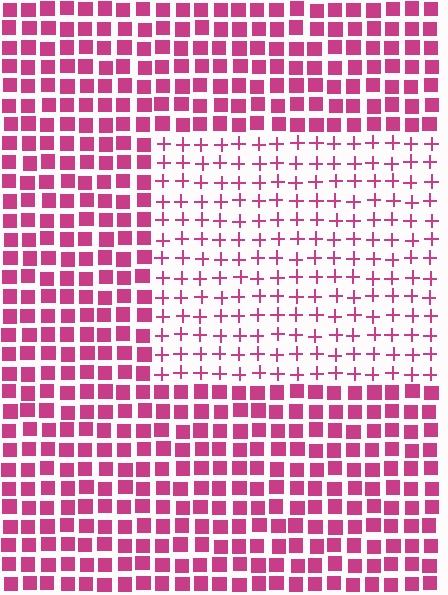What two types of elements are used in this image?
The image uses plus signs inside the rectangle region and squares outside it.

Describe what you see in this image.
The image is filled with small magenta elements arranged in a uniform grid. A rectangle-shaped region contains plus signs, while the surrounding area contains squares. The boundary is defined purely by the change in element shape.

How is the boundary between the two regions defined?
The boundary is defined by a change in element shape: plus signs inside vs. squares outside. All elements share the same color and spacing.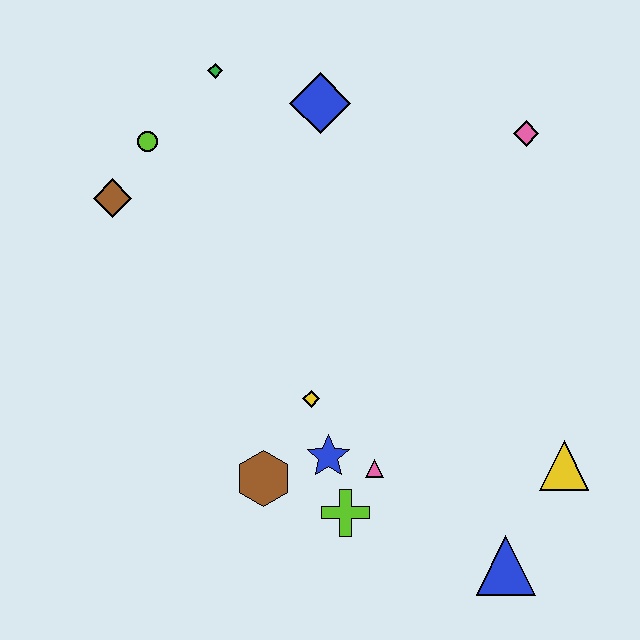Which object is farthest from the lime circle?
The blue triangle is farthest from the lime circle.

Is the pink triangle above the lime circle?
No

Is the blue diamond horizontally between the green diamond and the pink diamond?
Yes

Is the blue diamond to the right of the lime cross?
No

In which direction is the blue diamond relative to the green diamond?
The blue diamond is to the right of the green diamond.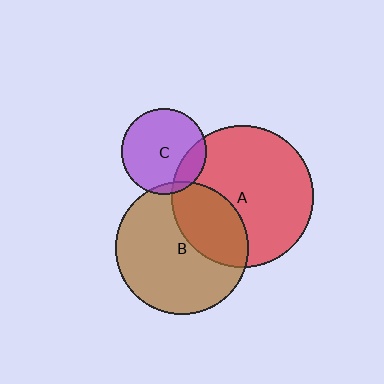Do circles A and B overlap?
Yes.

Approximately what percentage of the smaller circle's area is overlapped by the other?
Approximately 35%.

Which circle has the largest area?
Circle A (red).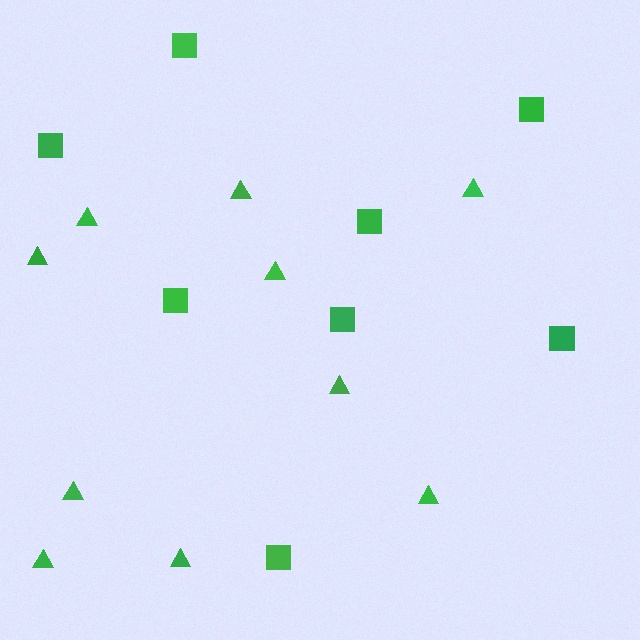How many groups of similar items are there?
There are 2 groups: one group of squares (8) and one group of triangles (10).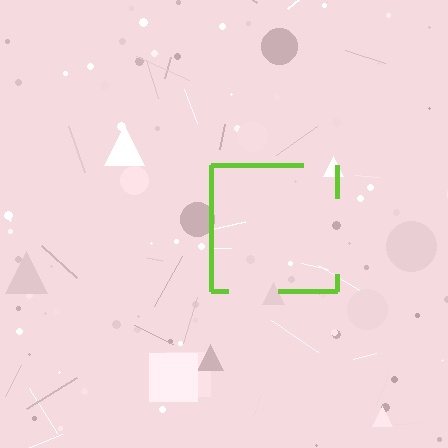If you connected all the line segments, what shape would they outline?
They would outline a square.